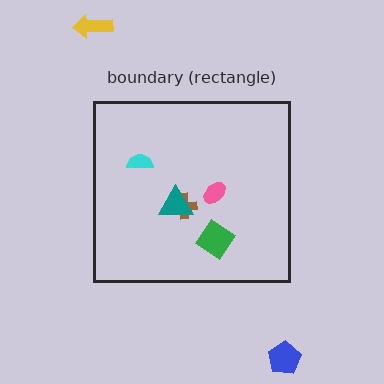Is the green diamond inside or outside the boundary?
Inside.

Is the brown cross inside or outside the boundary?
Inside.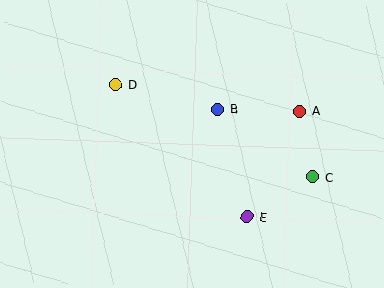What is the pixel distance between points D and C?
The distance between D and C is 218 pixels.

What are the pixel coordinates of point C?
Point C is at (313, 177).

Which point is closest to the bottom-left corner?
Point D is closest to the bottom-left corner.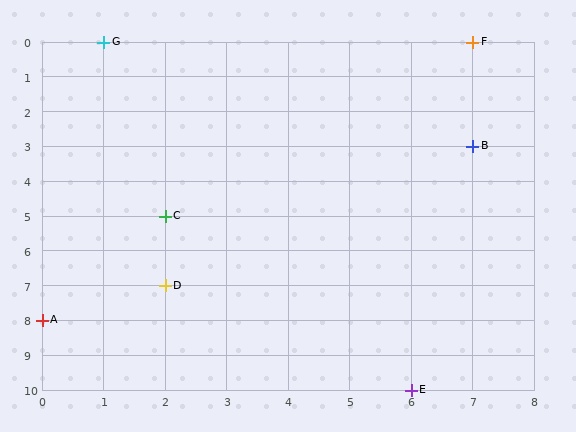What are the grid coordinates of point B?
Point B is at grid coordinates (7, 3).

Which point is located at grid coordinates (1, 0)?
Point G is at (1, 0).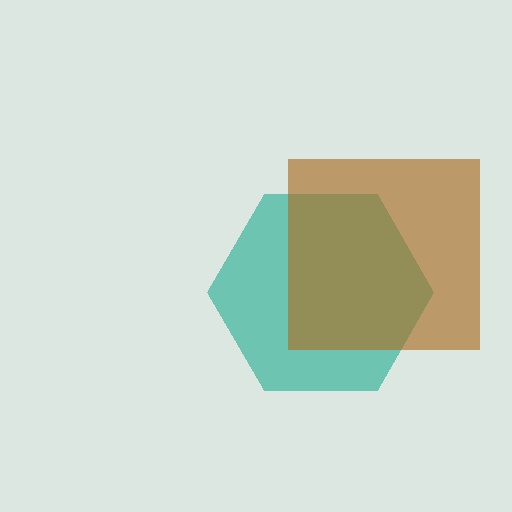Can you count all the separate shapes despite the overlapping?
Yes, there are 2 separate shapes.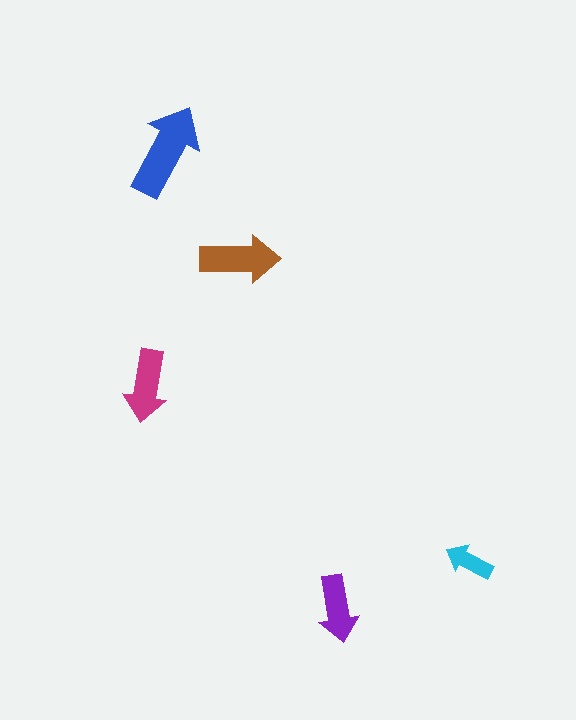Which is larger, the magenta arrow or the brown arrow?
The brown one.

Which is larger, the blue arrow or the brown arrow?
The blue one.